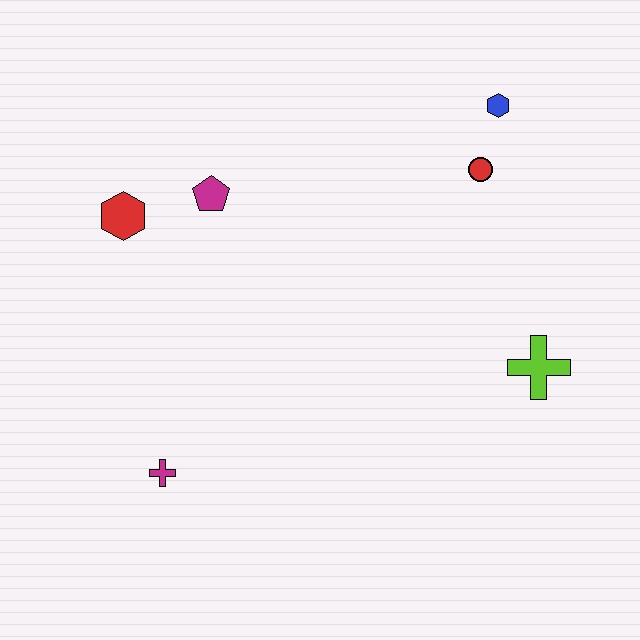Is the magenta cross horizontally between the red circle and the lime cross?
No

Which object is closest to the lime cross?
The red circle is closest to the lime cross.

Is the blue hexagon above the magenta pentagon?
Yes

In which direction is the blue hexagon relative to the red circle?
The blue hexagon is above the red circle.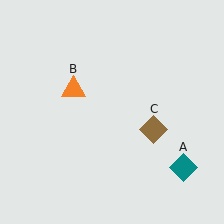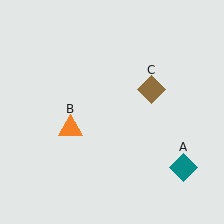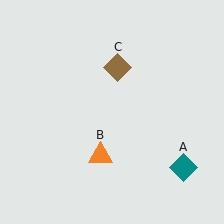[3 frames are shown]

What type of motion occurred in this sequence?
The orange triangle (object B), brown diamond (object C) rotated counterclockwise around the center of the scene.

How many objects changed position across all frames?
2 objects changed position: orange triangle (object B), brown diamond (object C).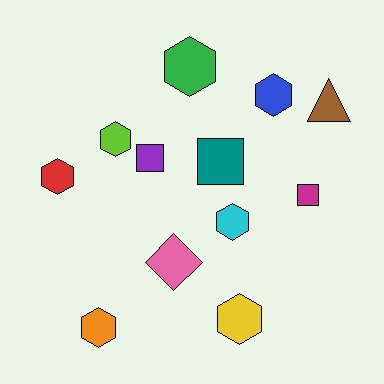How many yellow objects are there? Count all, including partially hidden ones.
There is 1 yellow object.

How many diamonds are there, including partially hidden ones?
There is 1 diamond.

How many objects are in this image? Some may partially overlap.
There are 12 objects.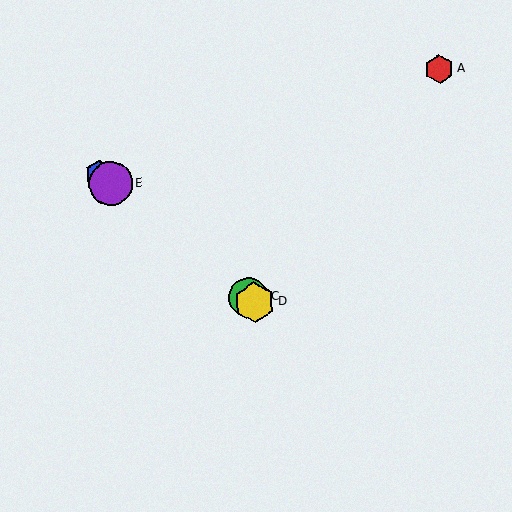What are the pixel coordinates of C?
Object C is at (248, 297).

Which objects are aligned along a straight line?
Objects B, C, D, E are aligned along a straight line.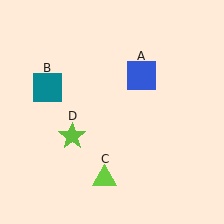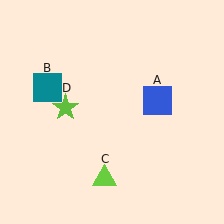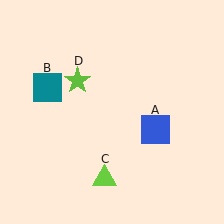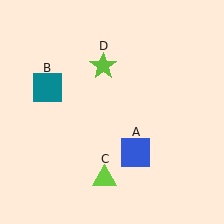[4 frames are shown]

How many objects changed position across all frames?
2 objects changed position: blue square (object A), lime star (object D).